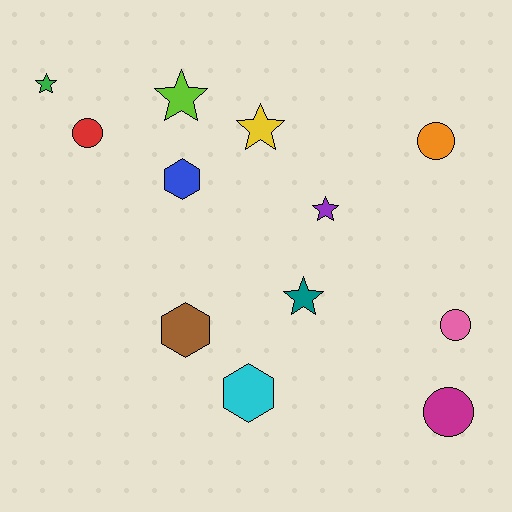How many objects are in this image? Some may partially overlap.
There are 12 objects.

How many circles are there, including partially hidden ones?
There are 4 circles.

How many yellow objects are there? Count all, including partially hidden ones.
There is 1 yellow object.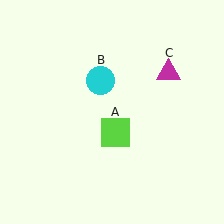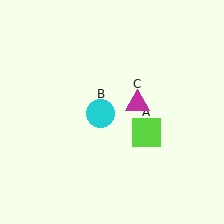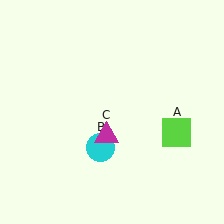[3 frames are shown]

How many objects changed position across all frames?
3 objects changed position: lime square (object A), cyan circle (object B), magenta triangle (object C).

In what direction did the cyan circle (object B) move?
The cyan circle (object B) moved down.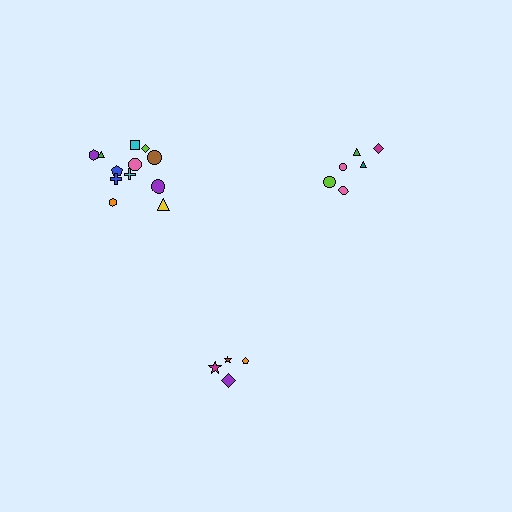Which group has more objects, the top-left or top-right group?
The top-left group.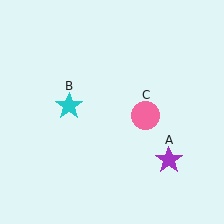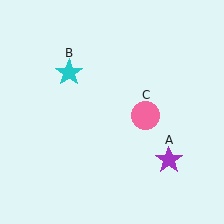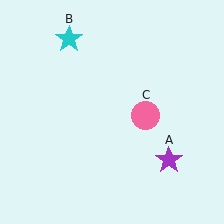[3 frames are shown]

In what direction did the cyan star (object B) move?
The cyan star (object B) moved up.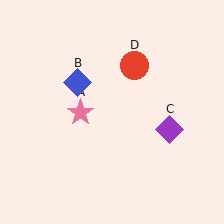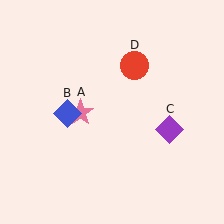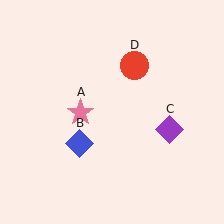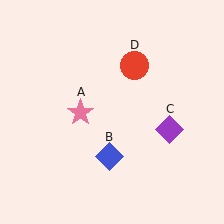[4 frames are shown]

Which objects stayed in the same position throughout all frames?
Pink star (object A) and purple diamond (object C) and red circle (object D) remained stationary.